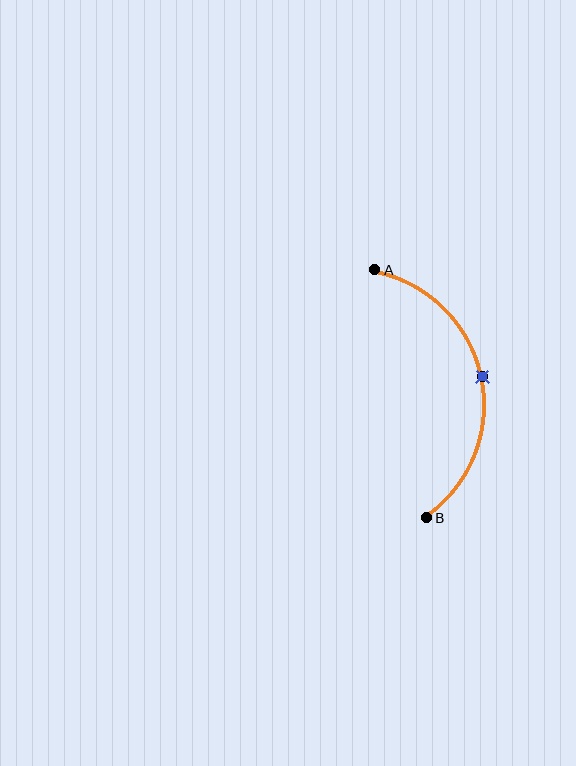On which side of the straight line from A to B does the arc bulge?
The arc bulges to the right of the straight line connecting A and B.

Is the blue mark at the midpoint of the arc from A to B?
Yes. The blue mark lies on the arc at equal arc-length from both A and B — it is the arc midpoint.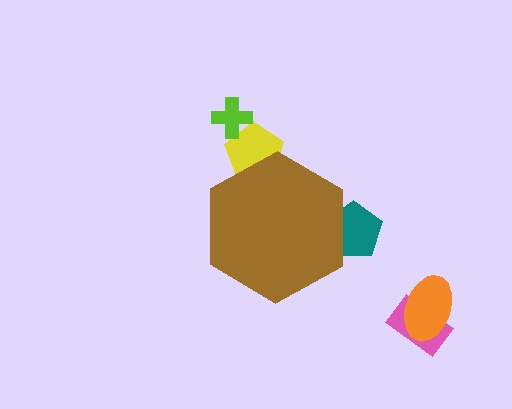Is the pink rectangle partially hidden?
No, the pink rectangle is fully visible.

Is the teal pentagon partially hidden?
Yes, the teal pentagon is partially hidden behind the brown hexagon.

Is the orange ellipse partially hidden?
No, the orange ellipse is fully visible.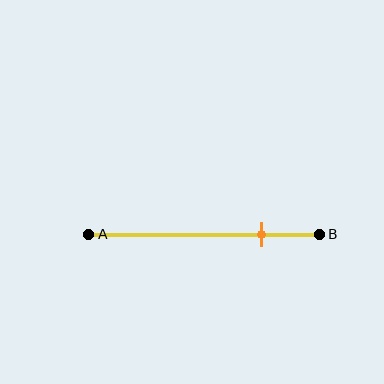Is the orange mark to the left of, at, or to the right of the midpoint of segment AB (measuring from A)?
The orange mark is to the right of the midpoint of segment AB.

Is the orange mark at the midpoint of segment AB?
No, the mark is at about 75% from A, not at the 50% midpoint.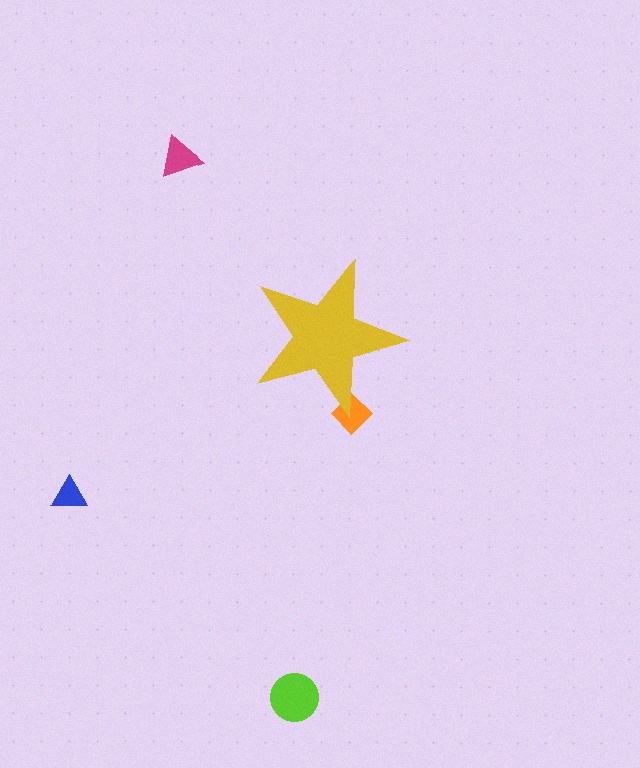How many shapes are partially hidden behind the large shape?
1 shape is partially hidden.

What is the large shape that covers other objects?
A yellow star.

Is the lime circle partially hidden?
No, the lime circle is fully visible.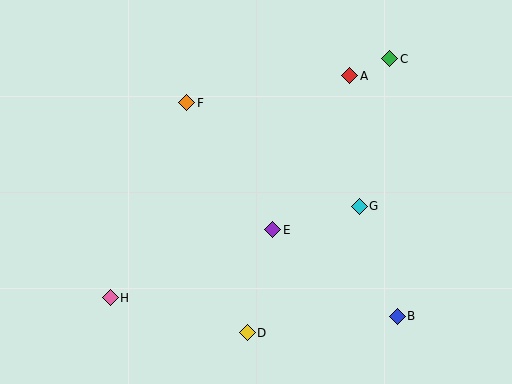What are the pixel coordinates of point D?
Point D is at (247, 333).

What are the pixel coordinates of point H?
Point H is at (110, 298).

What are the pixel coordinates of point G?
Point G is at (359, 206).